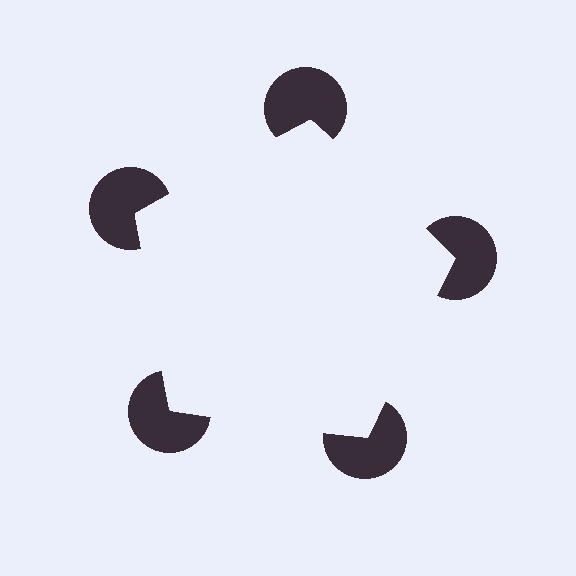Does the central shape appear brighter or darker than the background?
It typically appears slightly brighter than the background, even though no actual brightness change is drawn.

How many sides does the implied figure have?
5 sides.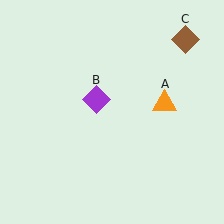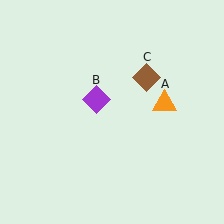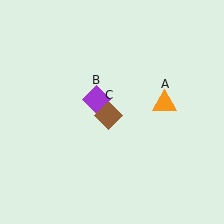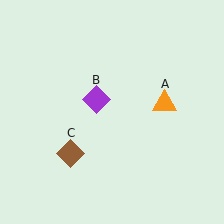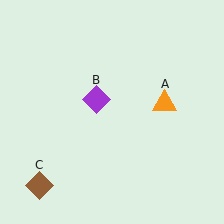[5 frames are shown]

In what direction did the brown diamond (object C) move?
The brown diamond (object C) moved down and to the left.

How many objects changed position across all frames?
1 object changed position: brown diamond (object C).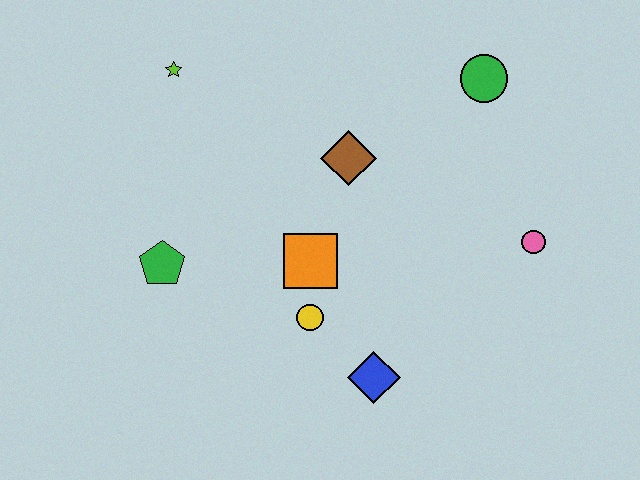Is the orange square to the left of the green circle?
Yes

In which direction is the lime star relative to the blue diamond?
The lime star is above the blue diamond.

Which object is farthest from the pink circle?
The lime star is farthest from the pink circle.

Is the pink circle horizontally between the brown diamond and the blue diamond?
No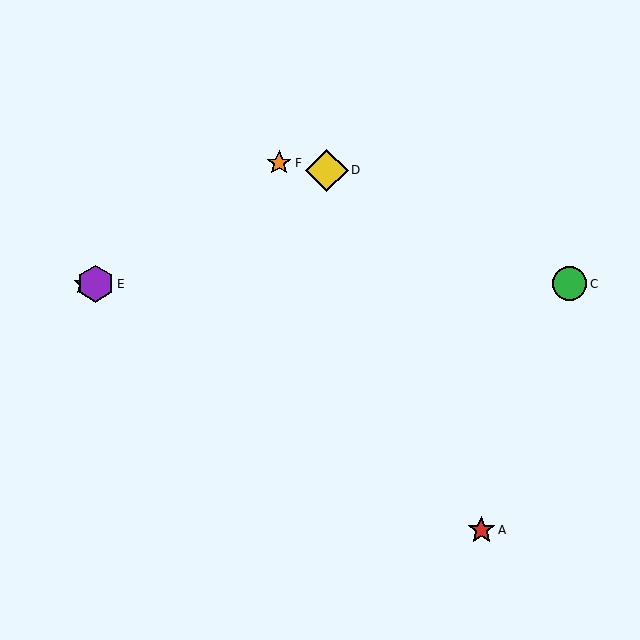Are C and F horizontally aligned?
No, C is at y≈284 and F is at y≈163.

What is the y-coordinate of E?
Object E is at y≈284.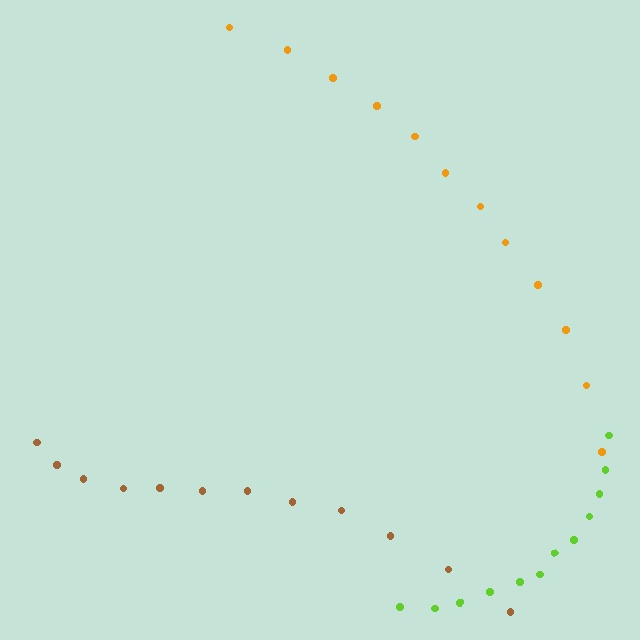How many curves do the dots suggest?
There are 3 distinct paths.